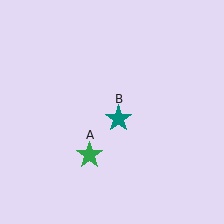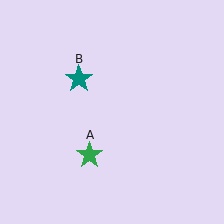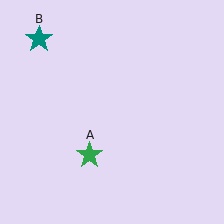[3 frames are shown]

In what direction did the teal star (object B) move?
The teal star (object B) moved up and to the left.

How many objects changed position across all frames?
1 object changed position: teal star (object B).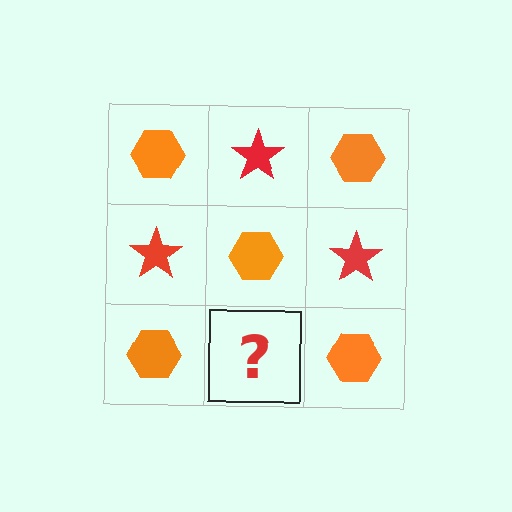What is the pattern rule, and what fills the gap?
The rule is that it alternates orange hexagon and red star in a checkerboard pattern. The gap should be filled with a red star.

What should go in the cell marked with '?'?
The missing cell should contain a red star.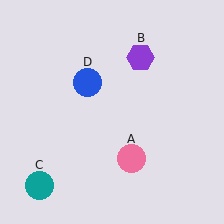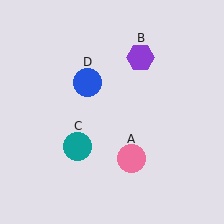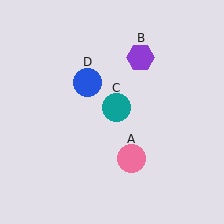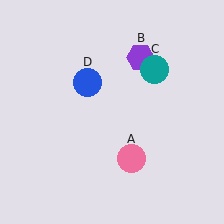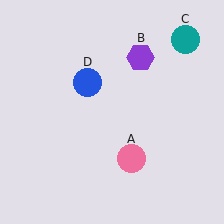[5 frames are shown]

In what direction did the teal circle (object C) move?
The teal circle (object C) moved up and to the right.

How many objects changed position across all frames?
1 object changed position: teal circle (object C).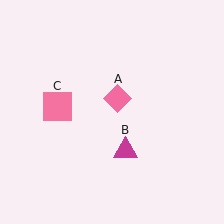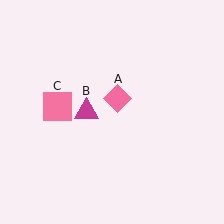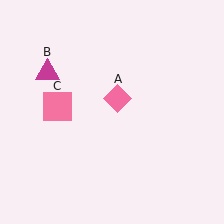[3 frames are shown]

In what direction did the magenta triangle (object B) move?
The magenta triangle (object B) moved up and to the left.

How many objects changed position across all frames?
1 object changed position: magenta triangle (object B).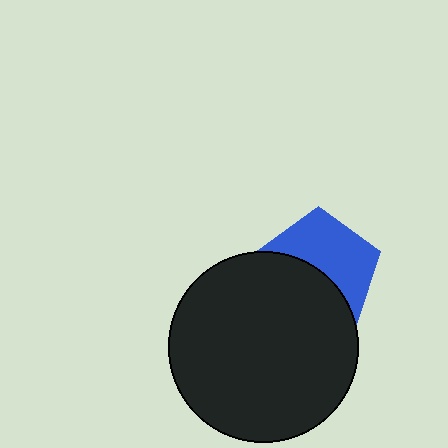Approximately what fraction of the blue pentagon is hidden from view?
Roughly 47% of the blue pentagon is hidden behind the black circle.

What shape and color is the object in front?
The object in front is a black circle.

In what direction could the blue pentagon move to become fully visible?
The blue pentagon could move up. That would shift it out from behind the black circle entirely.